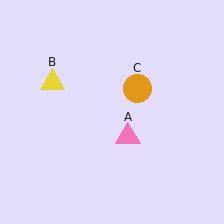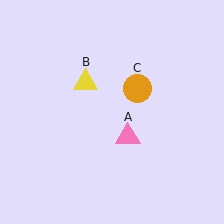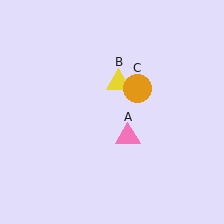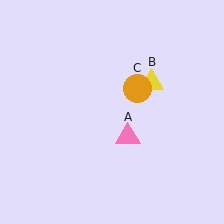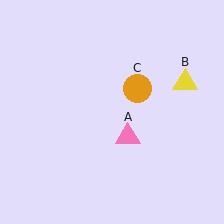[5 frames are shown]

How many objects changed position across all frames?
1 object changed position: yellow triangle (object B).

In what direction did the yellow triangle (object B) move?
The yellow triangle (object B) moved right.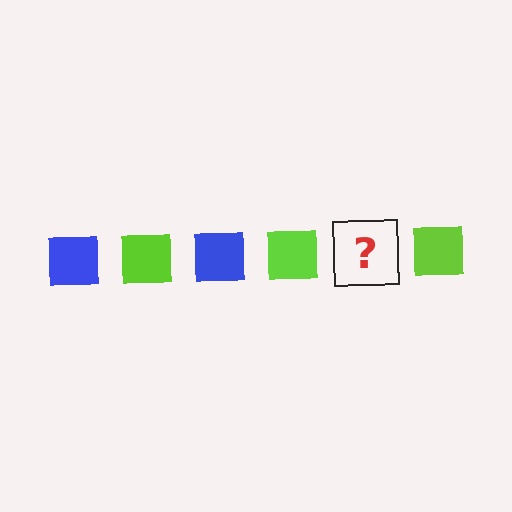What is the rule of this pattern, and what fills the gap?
The rule is that the pattern cycles through blue, lime squares. The gap should be filled with a blue square.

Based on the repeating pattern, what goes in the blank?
The blank should be a blue square.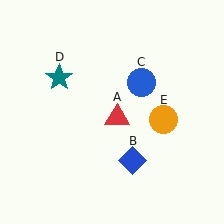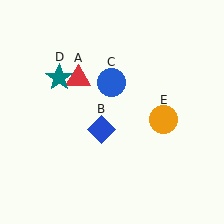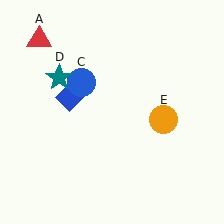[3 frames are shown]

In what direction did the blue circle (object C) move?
The blue circle (object C) moved left.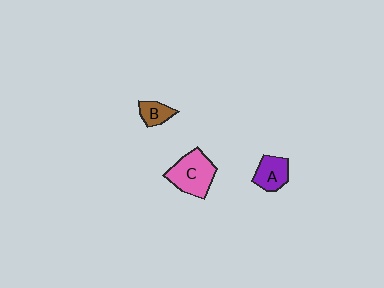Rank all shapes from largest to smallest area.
From largest to smallest: C (pink), A (purple), B (brown).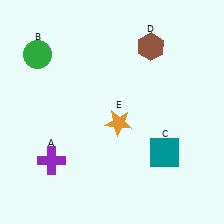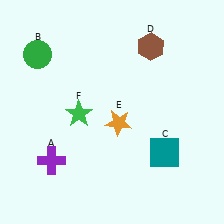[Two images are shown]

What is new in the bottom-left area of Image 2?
A green star (F) was added in the bottom-left area of Image 2.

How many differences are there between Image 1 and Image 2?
There is 1 difference between the two images.